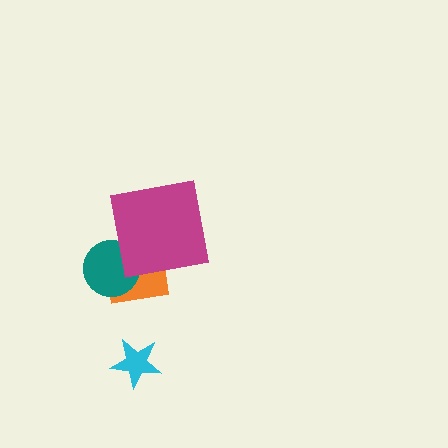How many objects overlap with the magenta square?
2 objects overlap with the magenta square.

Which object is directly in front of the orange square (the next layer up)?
The teal circle is directly in front of the orange square.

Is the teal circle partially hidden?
Yes, it is partially covered by another shape.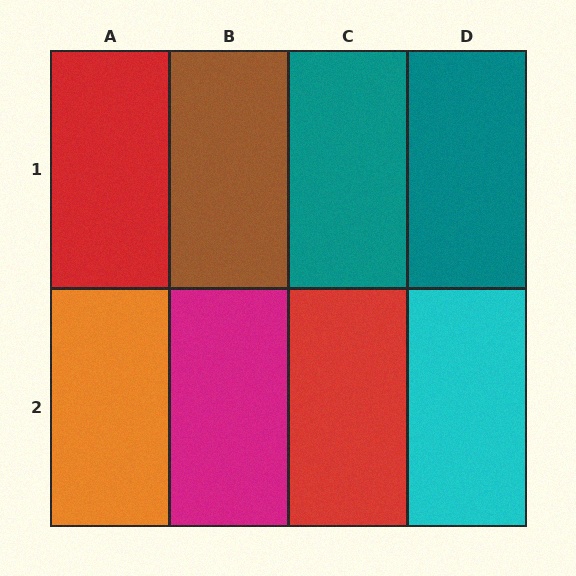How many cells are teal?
2 cells are teal.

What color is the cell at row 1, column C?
Teal.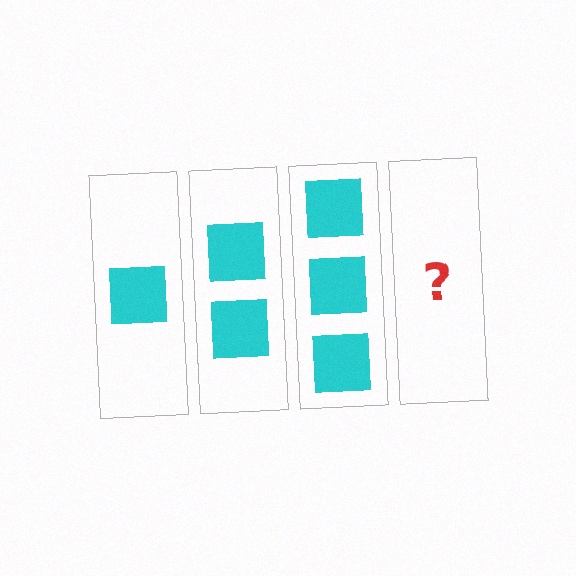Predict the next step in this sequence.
The next step is 4 squares.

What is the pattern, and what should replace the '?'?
The pattern is that each step adds one more square. The '?' should be 4 squares.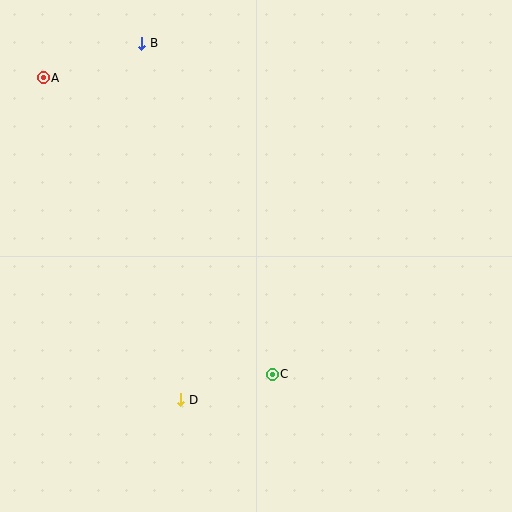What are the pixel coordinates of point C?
Point C is at (272, 374).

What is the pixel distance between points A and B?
The distance between A and B is 104 pixels.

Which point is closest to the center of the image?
Point C at (272, 374) is closest to the center.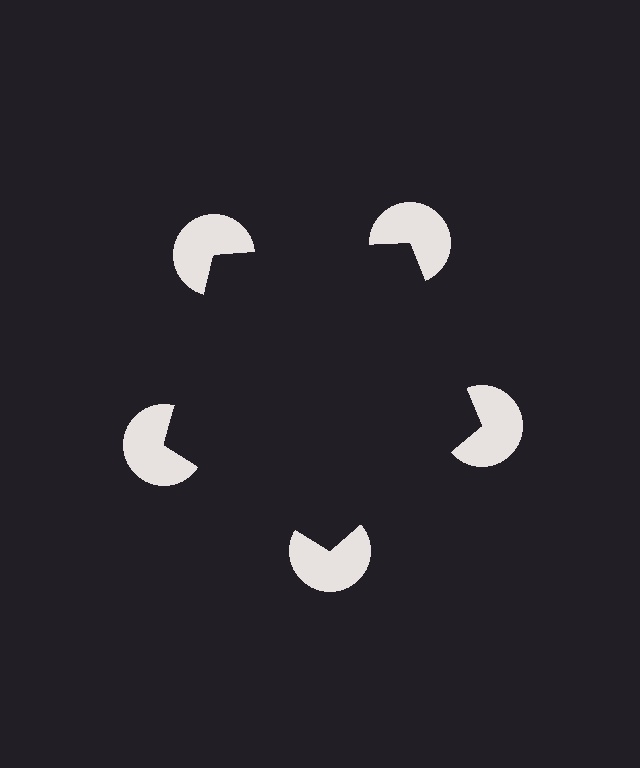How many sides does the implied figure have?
5 sides.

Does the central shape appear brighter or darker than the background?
It typically appears slightly darker than the background, even though no actual brightness change is drawn.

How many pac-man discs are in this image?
There are 5 — one at each vertex of the illusory pentagon.